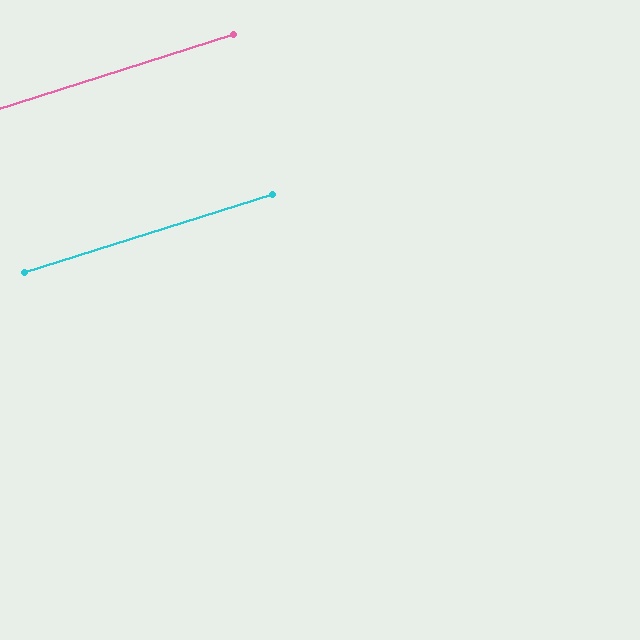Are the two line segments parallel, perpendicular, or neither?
Parallel — their directions differ by only 0.1°.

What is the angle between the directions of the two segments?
Approximately 0 degrees.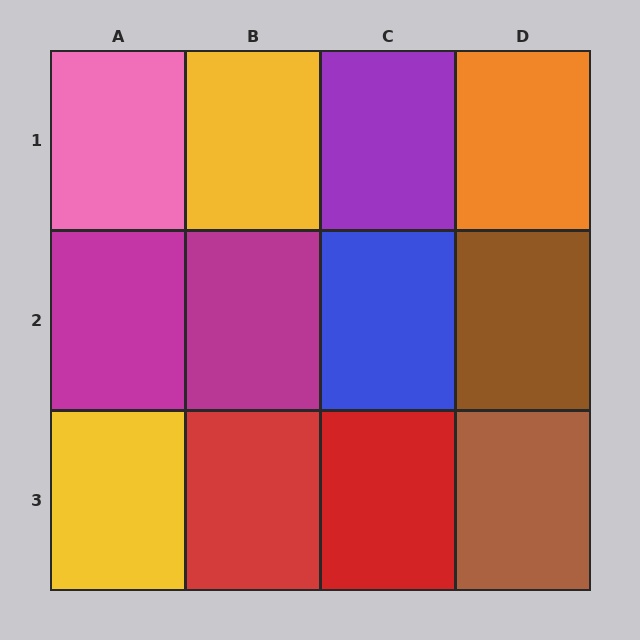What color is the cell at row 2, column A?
Magenta.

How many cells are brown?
2 cells are brown.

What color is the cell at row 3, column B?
Red.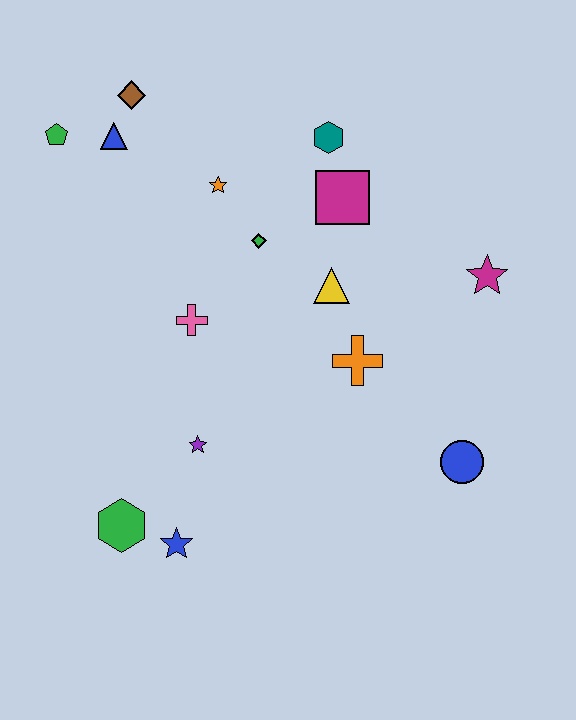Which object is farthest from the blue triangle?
The blue circle is farthest from the blue triangle.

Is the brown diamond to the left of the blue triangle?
No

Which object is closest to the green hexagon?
The blue star is closest to the green hexagon.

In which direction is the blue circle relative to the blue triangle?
The blue circle is to the right of the blue triangle.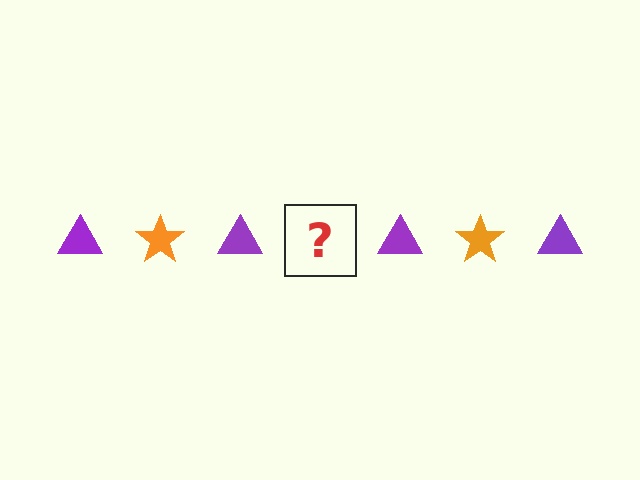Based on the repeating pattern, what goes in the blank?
The blank should be an orange star.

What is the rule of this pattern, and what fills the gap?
The rule is that the pattern alternates between purple triangle and orange star. The gap should be filled with an orange star.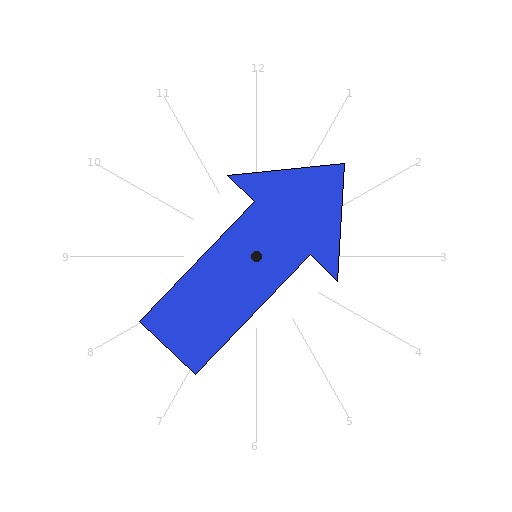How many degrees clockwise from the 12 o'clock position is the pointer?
Approximately 44 degrees.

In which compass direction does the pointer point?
Northeast.